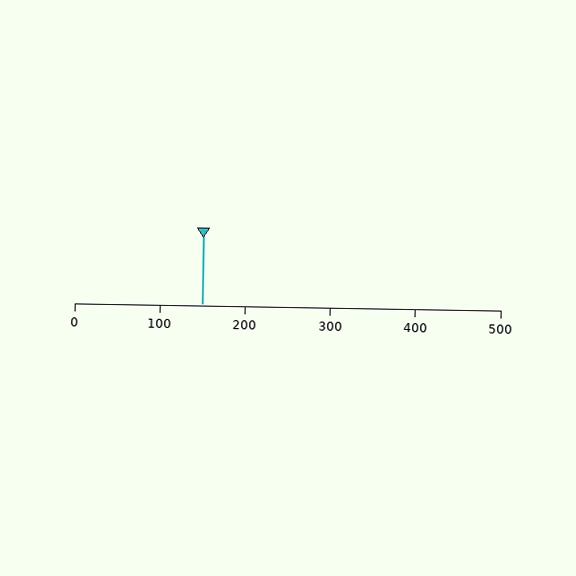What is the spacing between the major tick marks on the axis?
The major ticks are spaced 100 apart.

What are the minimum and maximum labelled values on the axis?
The axis runs from 0 to 500.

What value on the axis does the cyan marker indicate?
The marker indicates approximately 150.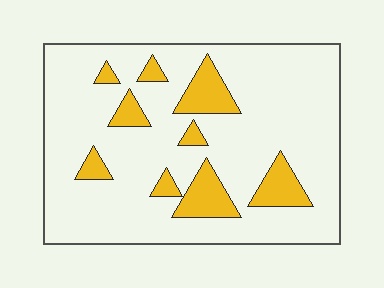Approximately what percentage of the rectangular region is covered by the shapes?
Approximately 15%.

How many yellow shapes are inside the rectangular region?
9.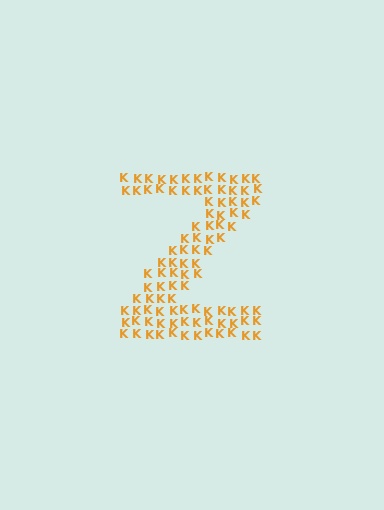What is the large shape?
The large shape is the letter Z.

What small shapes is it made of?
It is made of small letter K's.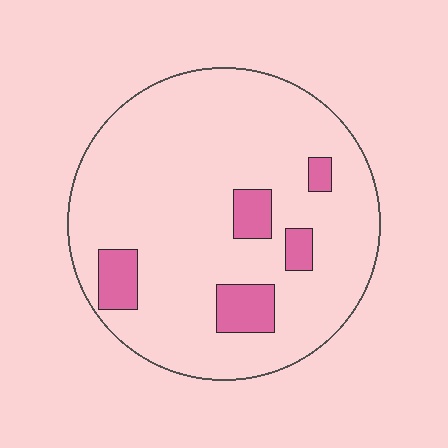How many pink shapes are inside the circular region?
5.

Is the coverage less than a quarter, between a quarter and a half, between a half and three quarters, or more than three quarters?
Less than a quarter.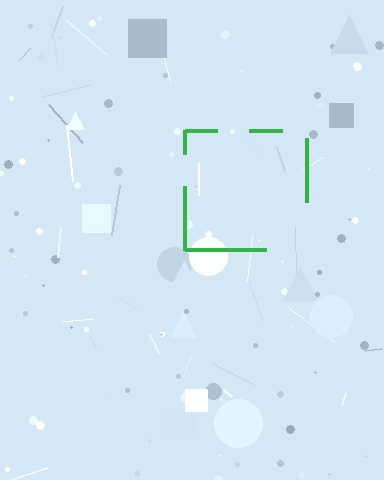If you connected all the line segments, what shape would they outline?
They would outline a square.